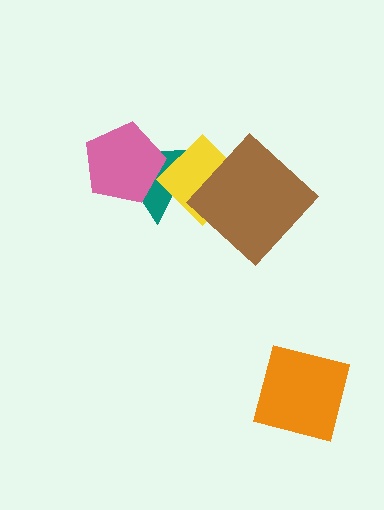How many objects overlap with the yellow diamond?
2 objects overlap with the yellow diamond.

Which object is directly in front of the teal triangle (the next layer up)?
The yellow diamond is directly in front of the teal triangle.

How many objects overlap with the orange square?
0 objects overlap with the orange square.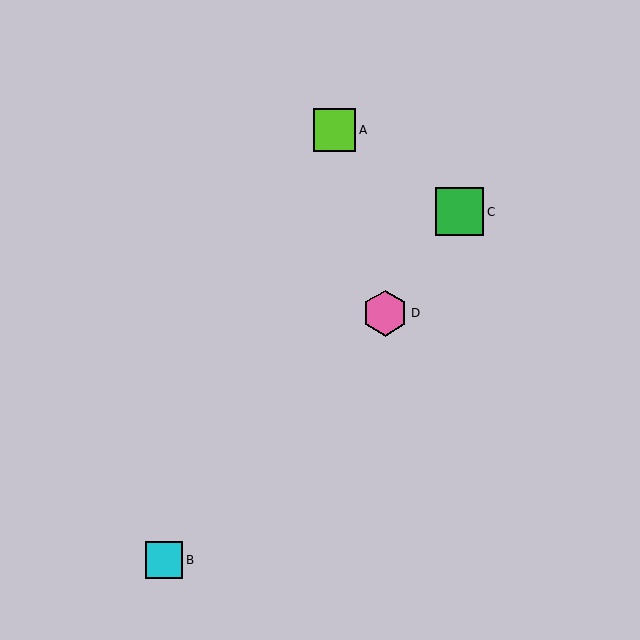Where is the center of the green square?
The center of the green square is at (460, 212).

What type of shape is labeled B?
Shape B is a cyan square.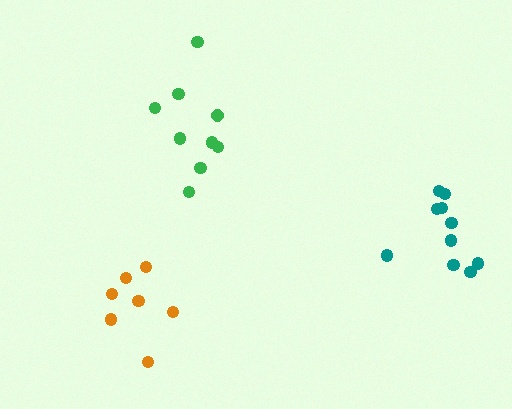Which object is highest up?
The green cluster is topmost.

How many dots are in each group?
Group 1: 10 dots, Group 2: 7 dots, Group 3: 9 dots (26 total).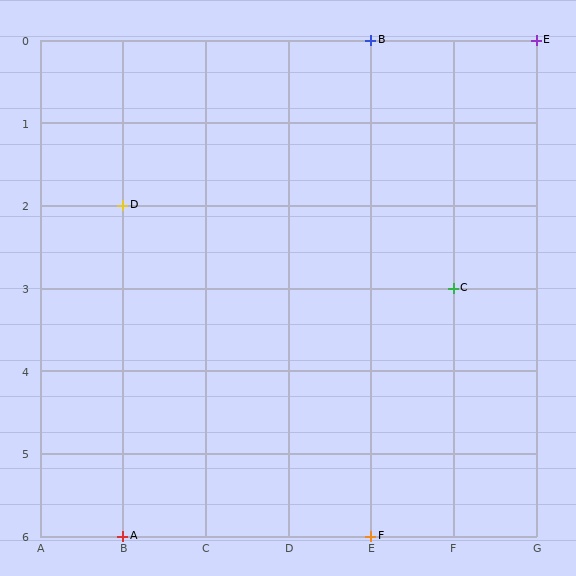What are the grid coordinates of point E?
Point E is at grid coordinates (G, 0).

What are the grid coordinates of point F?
Point F is at grid coordinates (E, 6).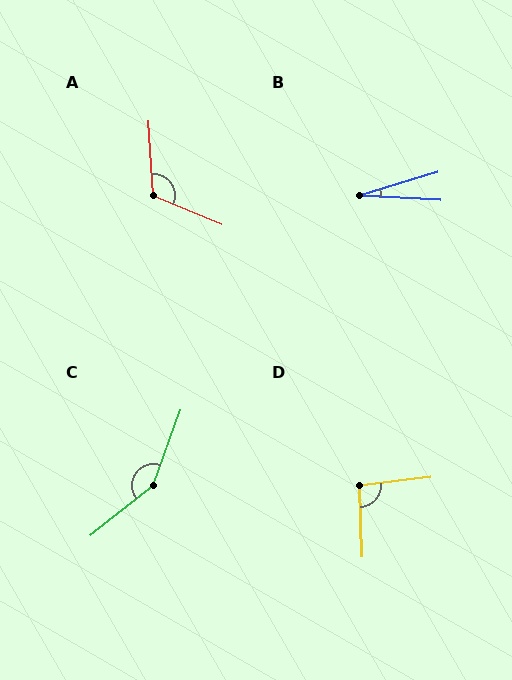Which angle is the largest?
C, at approximately 148 degrees.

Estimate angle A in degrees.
Approximately 116 degrees.